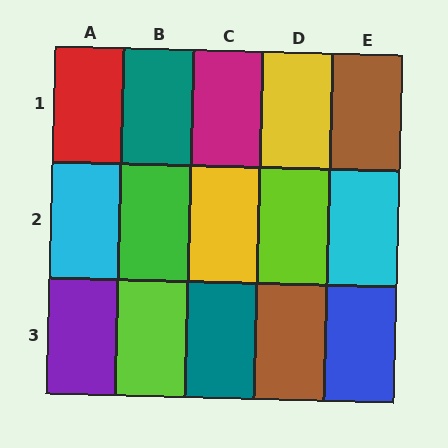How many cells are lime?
2 cells are lime.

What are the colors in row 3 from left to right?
Purple, lime, teal, brown, blue.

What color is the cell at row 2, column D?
Lime.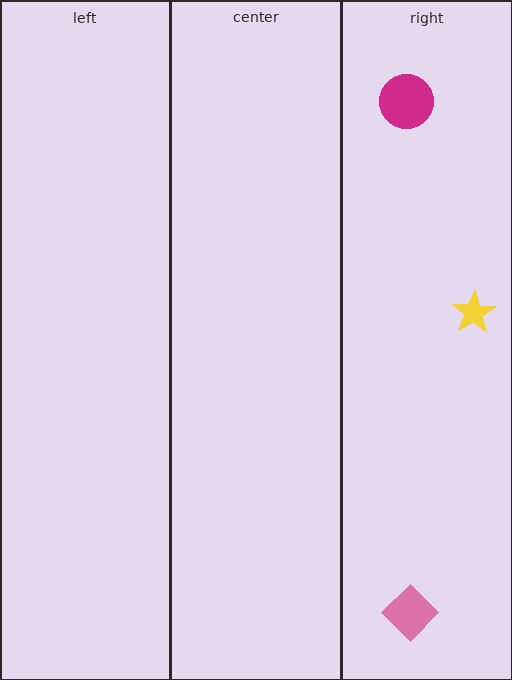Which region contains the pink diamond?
The right region.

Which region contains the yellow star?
The right region.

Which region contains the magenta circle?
The right region.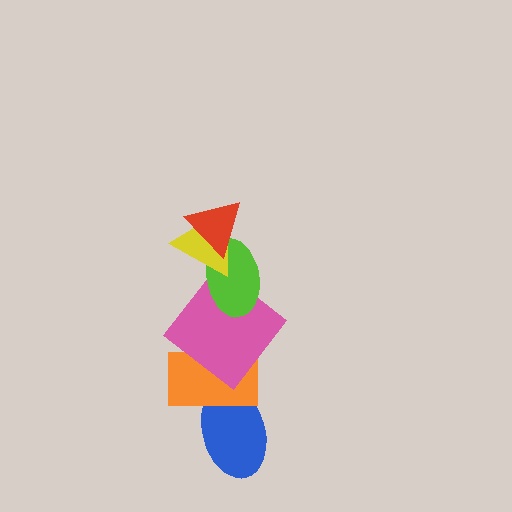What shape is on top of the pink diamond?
The lime ellipse is on top of the pink diamond.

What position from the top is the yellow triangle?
The yellow triangle is 2nd from the top.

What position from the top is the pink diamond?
The pink diamond is 4th from the top.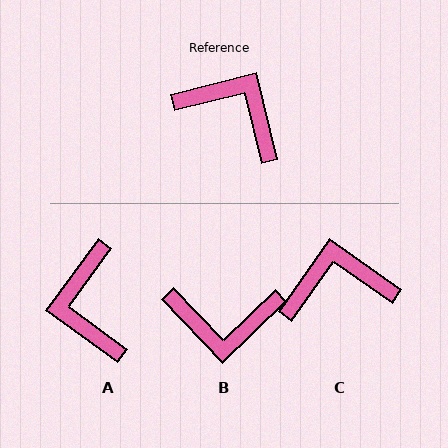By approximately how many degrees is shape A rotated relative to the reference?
Approximately 130 degrees counter-clockwise.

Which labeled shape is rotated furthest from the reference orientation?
B, about 150 degrees away.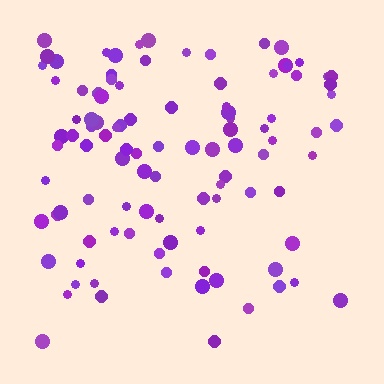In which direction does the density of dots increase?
From bottom to top, with the top side densest.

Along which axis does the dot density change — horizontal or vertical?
Vertical.